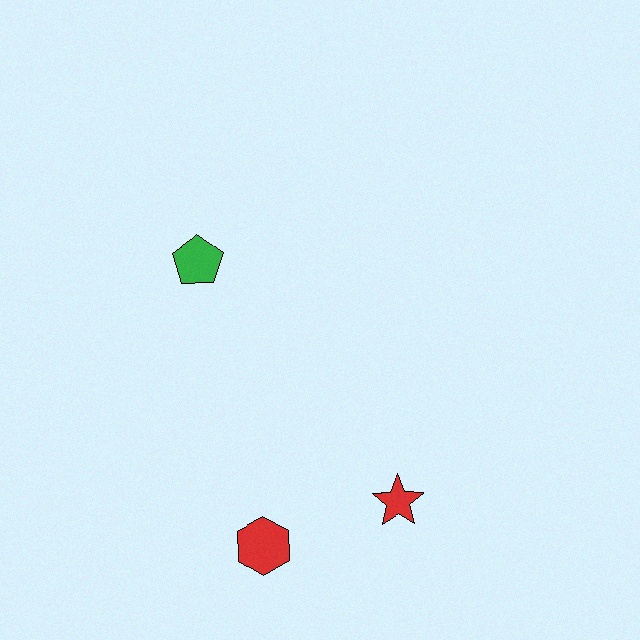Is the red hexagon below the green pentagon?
Yes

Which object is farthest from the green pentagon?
The red star is farthest from the green pentagon.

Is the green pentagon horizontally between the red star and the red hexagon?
No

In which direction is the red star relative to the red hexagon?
The red star is to the right of the red hexagon.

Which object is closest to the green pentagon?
The red hexagon is closest to the green pentagon.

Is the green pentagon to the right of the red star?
No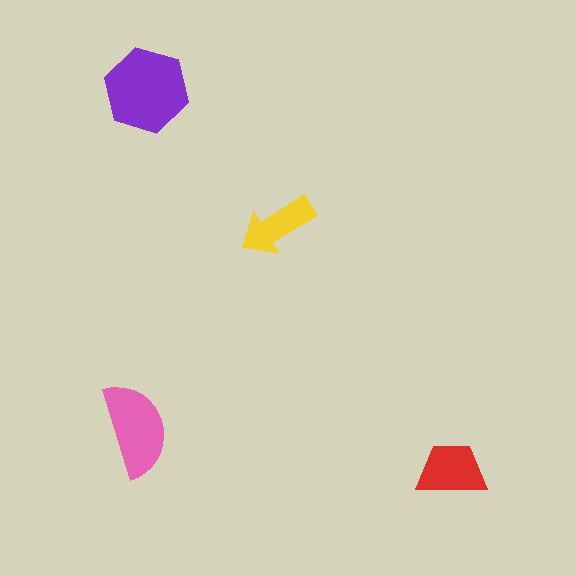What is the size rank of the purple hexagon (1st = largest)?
1st.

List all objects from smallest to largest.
The yellow arrow, the red trapezoid, the pink semicircle, the purple hexagon.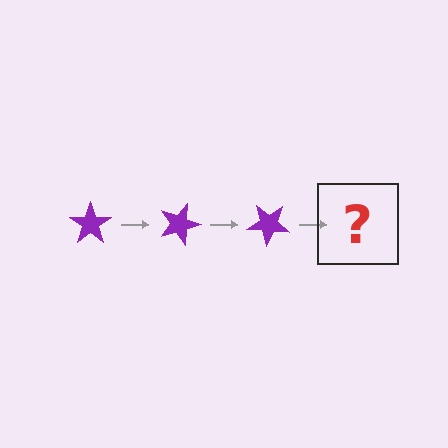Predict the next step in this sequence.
The next step is a purple star rotated 60 degrees.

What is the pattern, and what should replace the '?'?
The pattern is that the star rotates 20 degrees each step. The '?' should be a purple star rotated 60 degrees.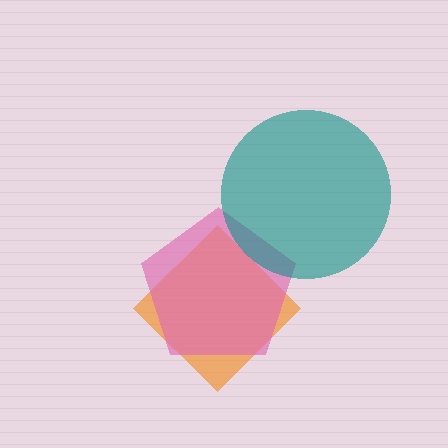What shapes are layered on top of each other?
The layered shapes are: an orange diamond, a pink pentagon, a teal circle.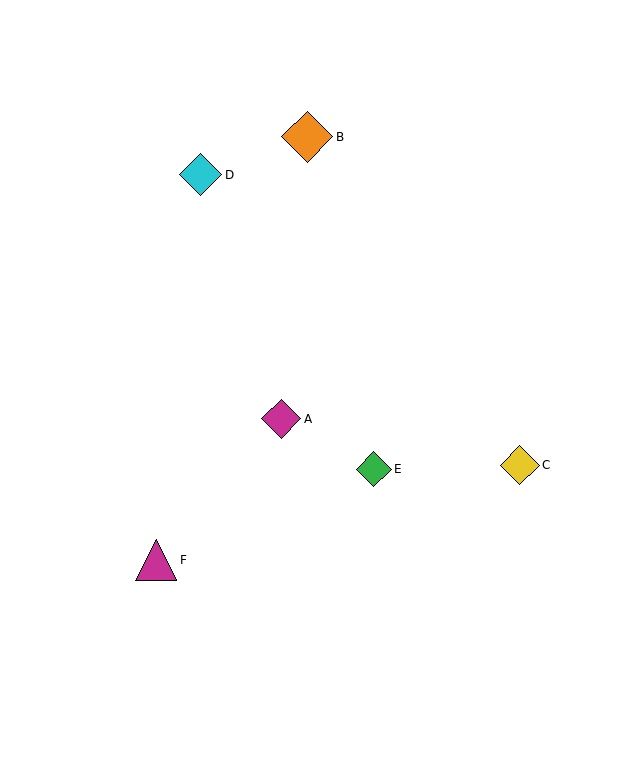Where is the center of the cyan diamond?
The center of the cyan diamond is at (200, 175).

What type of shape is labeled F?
Shape F is a magenta triangle.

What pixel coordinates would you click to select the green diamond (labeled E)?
Click at (374, 469) to select the green diamond E.